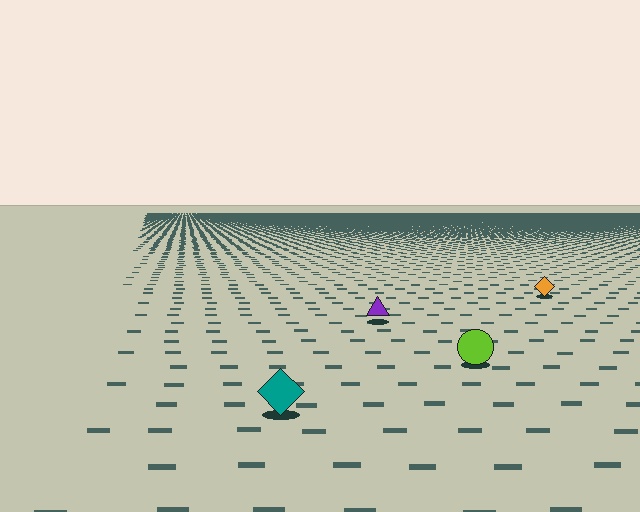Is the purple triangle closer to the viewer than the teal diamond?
No. The teal diamond is closer — you can tell from the texture gradient: the ground texture is coarser near it.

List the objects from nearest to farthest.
From nearest to farthest: the teal diamond, the lime circle, the purple triangle, the orange diamond.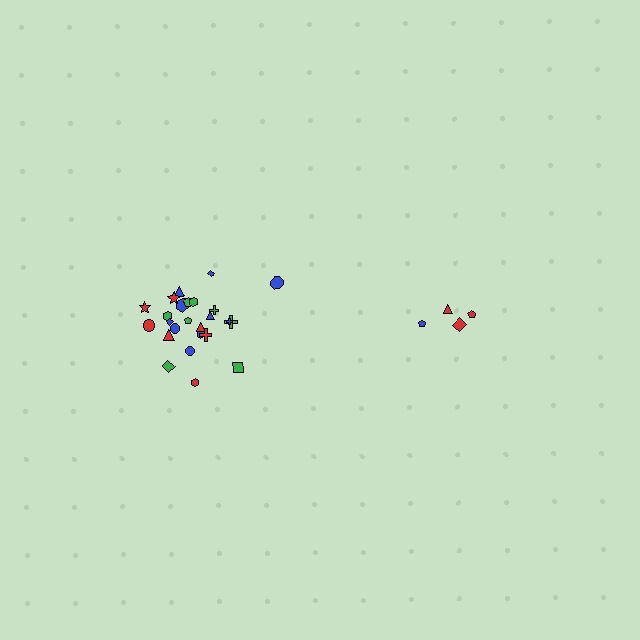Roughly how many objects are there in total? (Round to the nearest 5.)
Roughly 30 objects in total.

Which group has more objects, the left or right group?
The left group.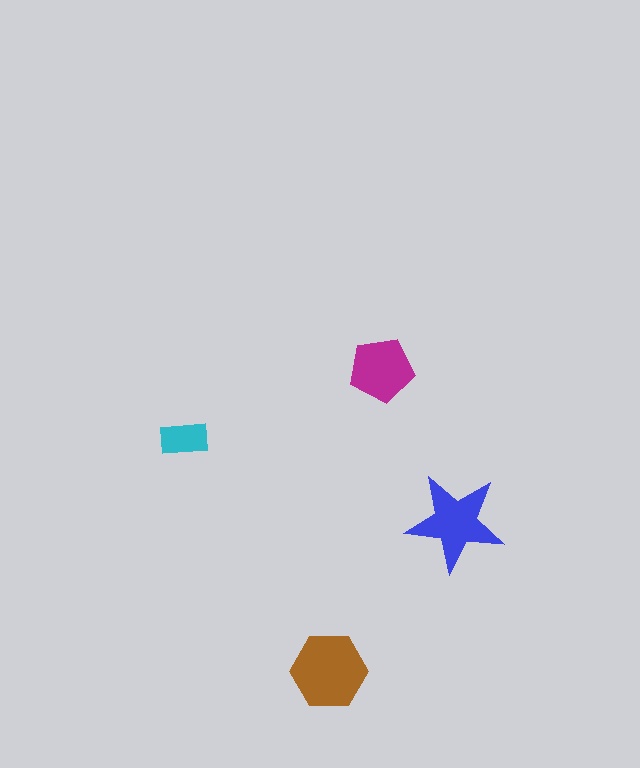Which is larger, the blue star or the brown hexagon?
The brown hexagon.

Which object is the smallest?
The cyan rectangle.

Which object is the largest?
The brown hexagon.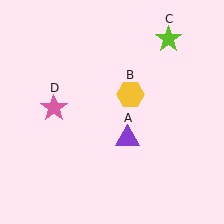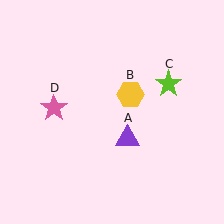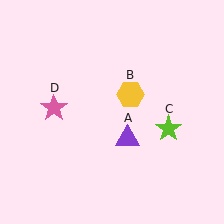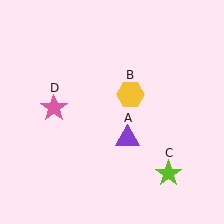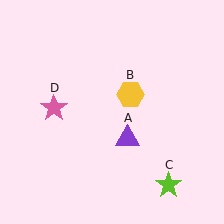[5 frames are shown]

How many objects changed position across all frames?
1 object changed position: lime star (object C).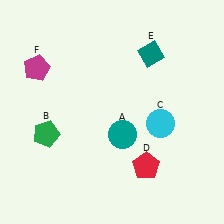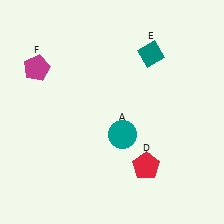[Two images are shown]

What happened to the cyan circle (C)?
The cyan circle (C) was removed in Image 2. It was in the bottom-right area of Image 1.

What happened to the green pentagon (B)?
The green pentagon (B) was removed in Image 2. It was in the bottom-left area of Image 1.